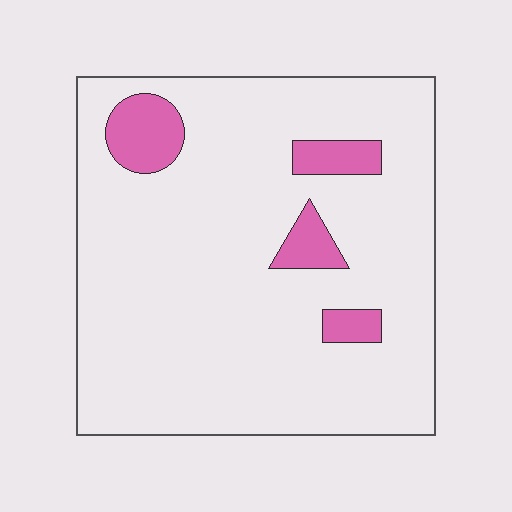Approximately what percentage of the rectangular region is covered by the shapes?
Approximately 10%.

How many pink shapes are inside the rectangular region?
4.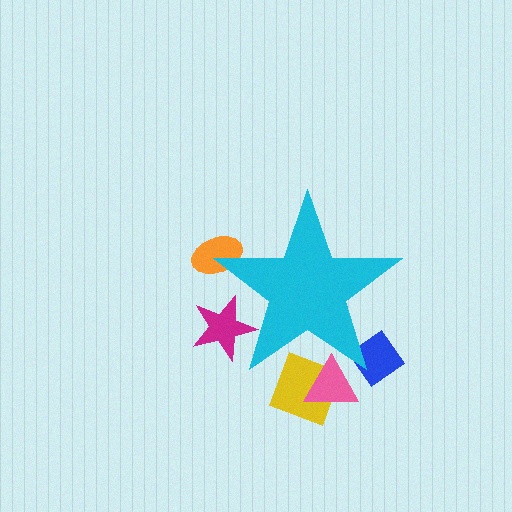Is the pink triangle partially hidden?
Yes, the pink triangle is partially hidden behind the cyan star.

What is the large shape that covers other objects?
A cyan star.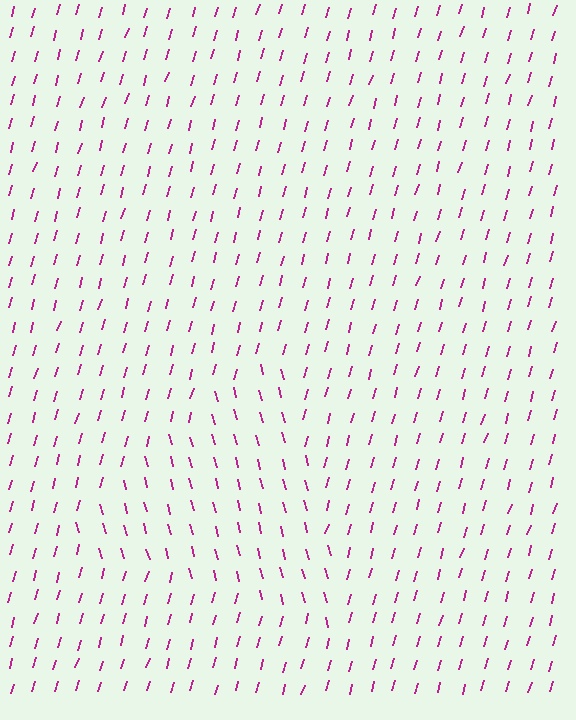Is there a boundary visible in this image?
Yes, there is a texture boundary formed by a change in line orientation.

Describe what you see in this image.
The image is filled with small magenta line segments. A triangle region in the image has lines oriented differently from the surrounding lines, creating a visible texture boundary.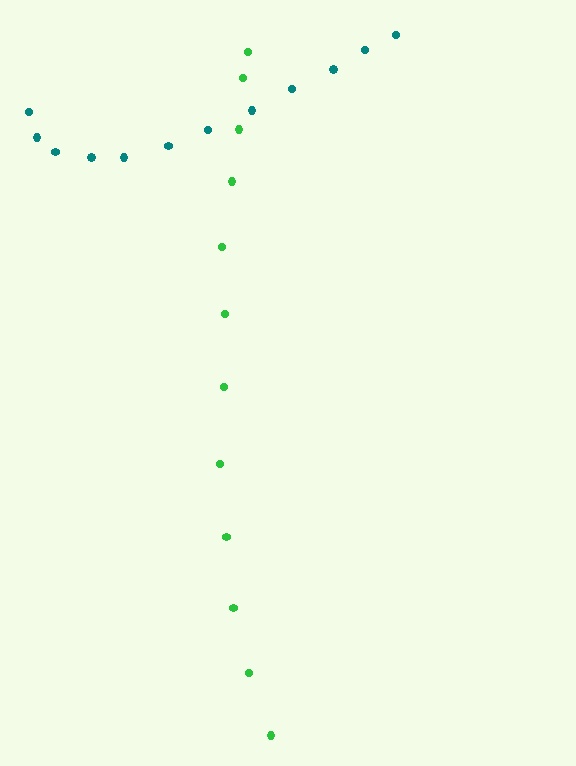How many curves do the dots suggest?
There are 2 distinct paths.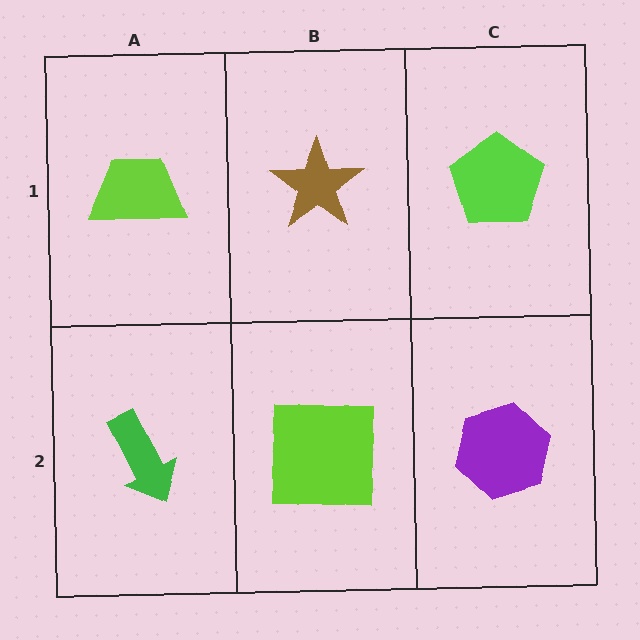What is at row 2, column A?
A green arrow.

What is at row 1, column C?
A lime pentagon.